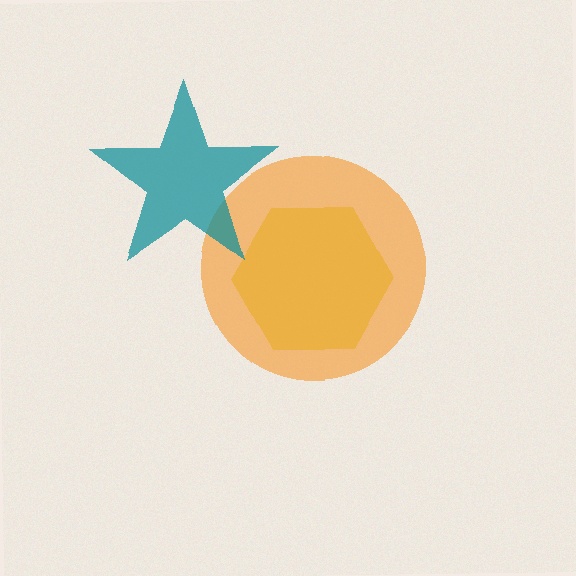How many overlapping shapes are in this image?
There are 3 overlapping shapes in the image.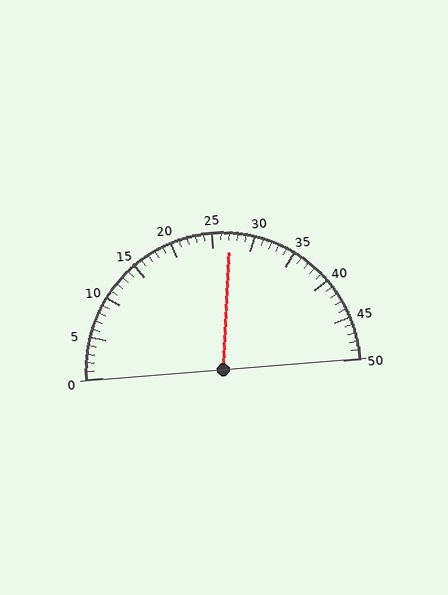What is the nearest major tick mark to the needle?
The nearest major tick mark is 25.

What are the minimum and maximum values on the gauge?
The gauge ranges from 0 to 50.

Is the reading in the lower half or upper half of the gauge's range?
The reading is in the upper half of the range (0 to 50).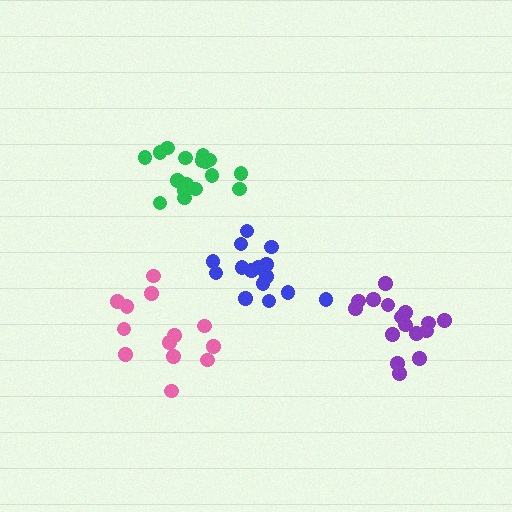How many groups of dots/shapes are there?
There are 4 groups.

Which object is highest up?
The green cluster is topmost.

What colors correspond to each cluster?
The clusters are colored: blue, pink, purple, green.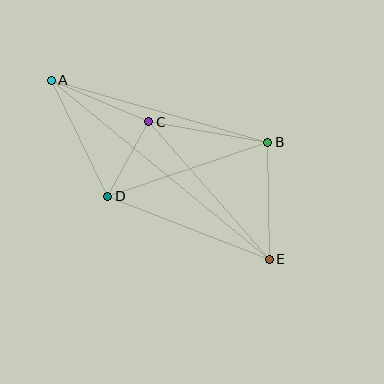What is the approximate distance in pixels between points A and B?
The distance between A and B is approximately 225 pixels.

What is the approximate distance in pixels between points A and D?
The distance between A and D is approximately 129 pixels.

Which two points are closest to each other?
Points C and D are closest to each other.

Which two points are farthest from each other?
Points A and E are farthest from each other.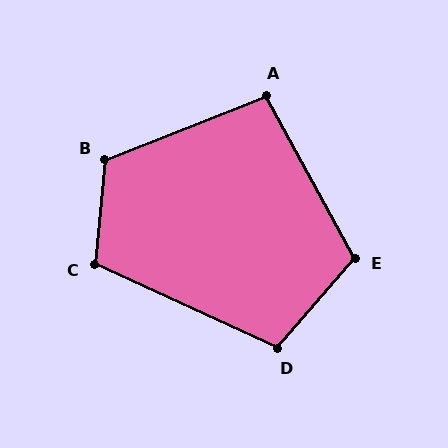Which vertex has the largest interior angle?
B, at approximately 117 degrees.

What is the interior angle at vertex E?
Approximately 111 degrees (obtuse).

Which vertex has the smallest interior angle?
A, at approximately 97 degrees.